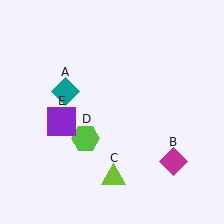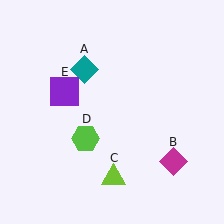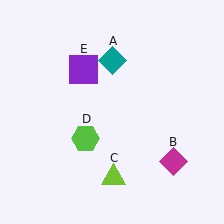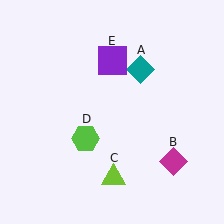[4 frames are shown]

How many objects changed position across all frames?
2 objects changed position: teal diamond (object A), purple square (object E).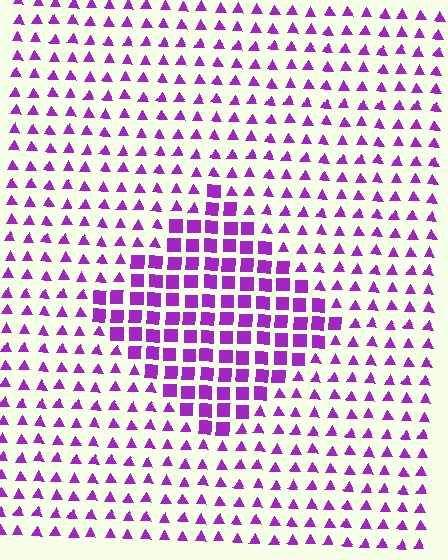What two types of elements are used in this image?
The image uses squares inside the diamond region and triangles outside it.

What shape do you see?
I see a diamond.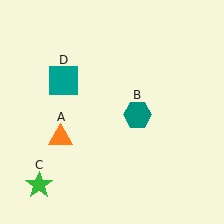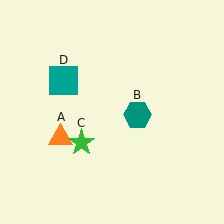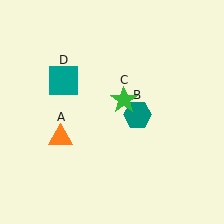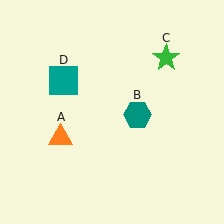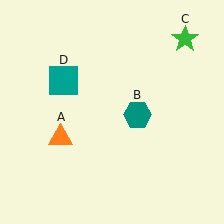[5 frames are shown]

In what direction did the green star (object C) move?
The green star (object C) moved up and to the right.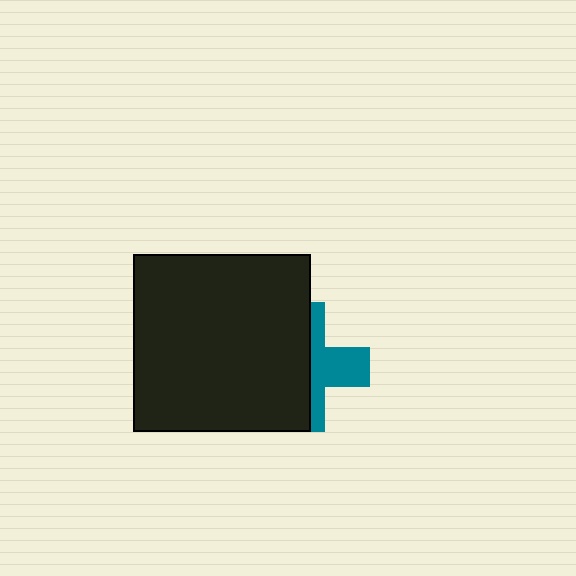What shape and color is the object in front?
The object in front is a black square.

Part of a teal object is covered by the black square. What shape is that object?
It is a cross.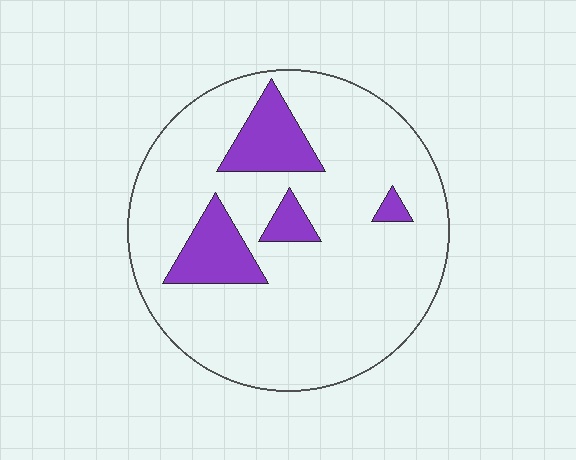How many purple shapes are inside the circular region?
4.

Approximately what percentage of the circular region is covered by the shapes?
Approximately 15%.